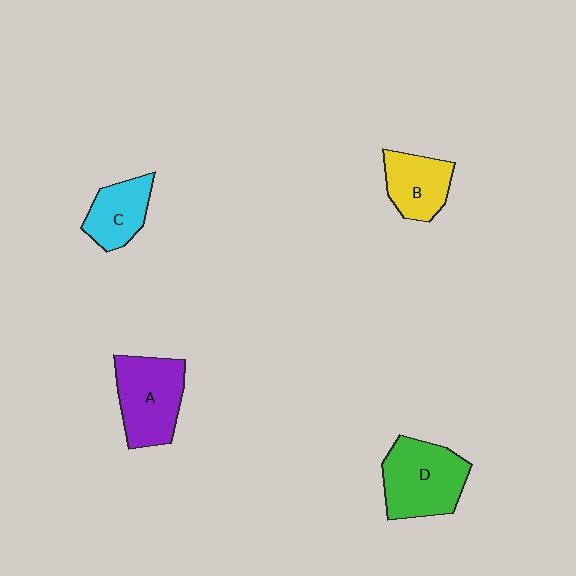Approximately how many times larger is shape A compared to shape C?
Approximately 1.5 times.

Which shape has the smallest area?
Shape C (cyan).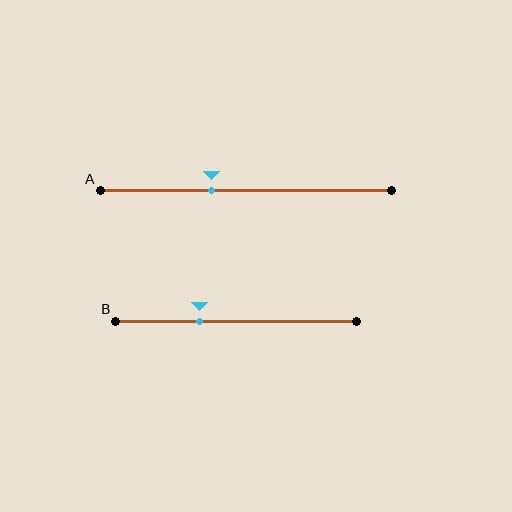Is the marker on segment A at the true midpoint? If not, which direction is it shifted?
No, the marker on segment A is shifted to the left by about 12% of the segment length.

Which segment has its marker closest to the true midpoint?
Segment A has its marker closest to the true midpoint.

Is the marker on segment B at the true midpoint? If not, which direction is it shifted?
No, the marker on segment B is shifted to the left by about 15% of the segment length.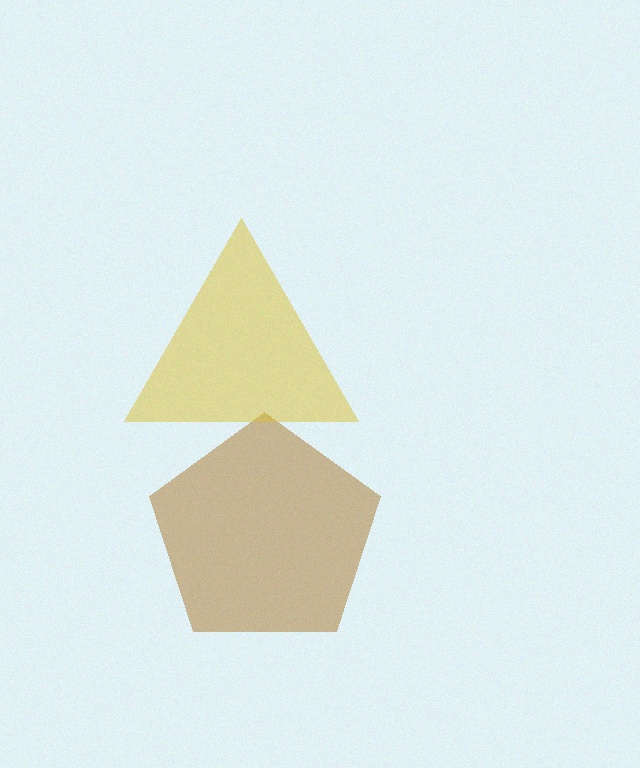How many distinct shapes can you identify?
There are 2 distinct shapes: a brown pentagon, a yellow triangle.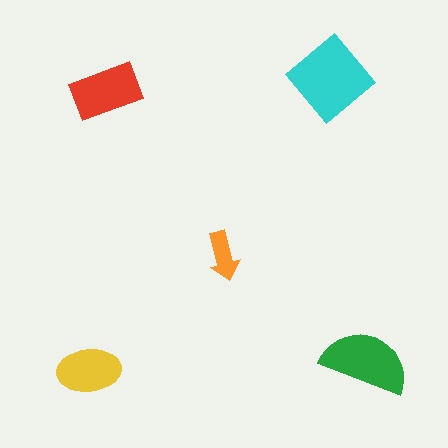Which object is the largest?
The cyan diamond.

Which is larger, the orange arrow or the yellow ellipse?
The yellow ellipse.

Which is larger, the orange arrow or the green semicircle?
The green semicircle.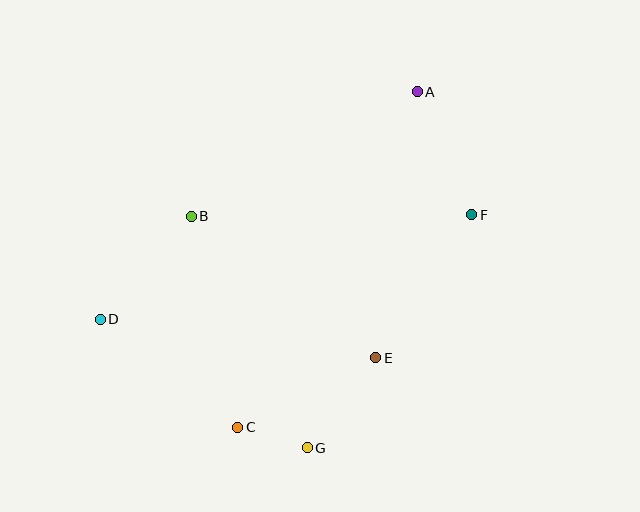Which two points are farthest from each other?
Points A and D are farthest from each other.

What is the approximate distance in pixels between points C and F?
The distance between C and F is approximately 316 pixels.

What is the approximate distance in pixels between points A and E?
The distance between A and E is approximately 270 pixels.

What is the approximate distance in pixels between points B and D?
The distance between B and D is approximately 138 pixels.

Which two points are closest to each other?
Points C and G are closest to each other.